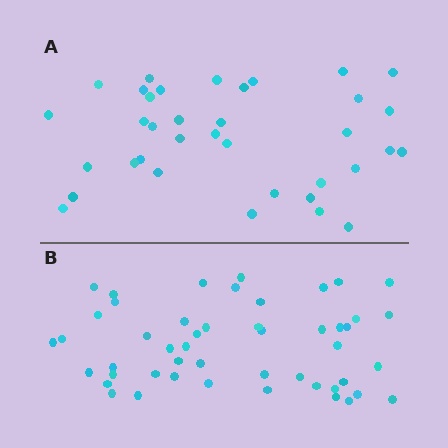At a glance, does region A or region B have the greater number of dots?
Region B (the bottom region) has more dots.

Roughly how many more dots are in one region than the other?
Region B has approximately 15 more dots than region A.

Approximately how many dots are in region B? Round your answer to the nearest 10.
About 50 dots. (The exact count is 49, which rounds to 50.)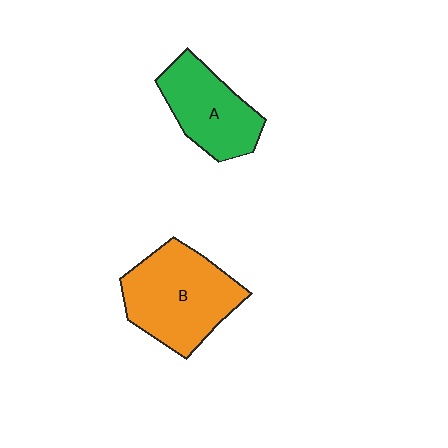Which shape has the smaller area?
Shape A (green).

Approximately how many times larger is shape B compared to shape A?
Approximately 1.4 times.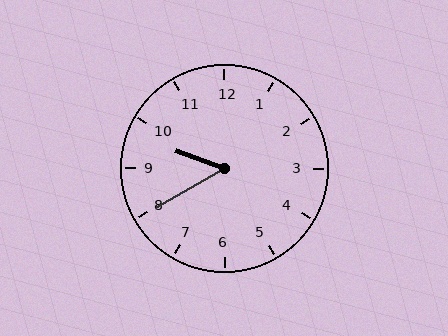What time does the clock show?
9:40.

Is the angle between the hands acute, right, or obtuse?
It is acute.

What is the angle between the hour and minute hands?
Approximately 50 degrees.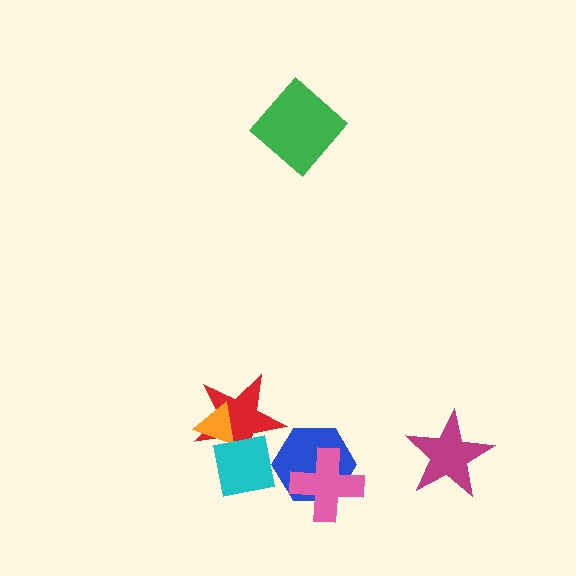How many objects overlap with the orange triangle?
2 objects overlap with the orange triangle.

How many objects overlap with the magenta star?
0 objects overlap with the magenta star.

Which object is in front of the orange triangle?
The cyan square is in front of the orange triangle.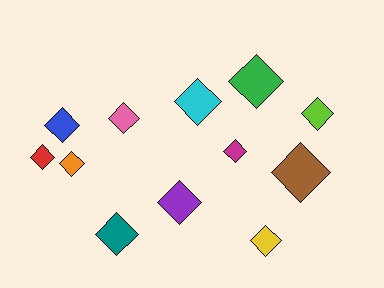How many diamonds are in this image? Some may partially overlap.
There are 12 diamonds.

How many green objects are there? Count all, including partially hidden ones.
There is 1 green object.